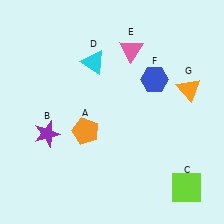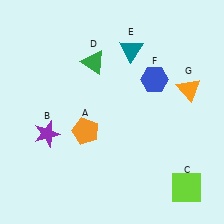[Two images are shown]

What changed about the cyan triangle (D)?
In Image 1, D is cyan. In Image 2, it changed to green.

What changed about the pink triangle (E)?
In Image 1, E is pink. In Image 2, it changed to teal.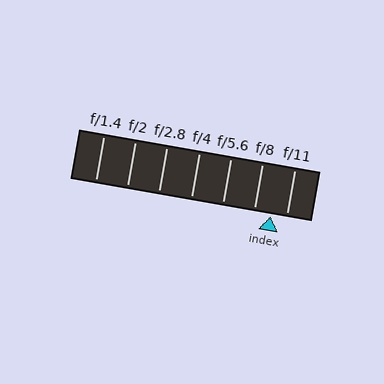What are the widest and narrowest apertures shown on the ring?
The widest aperture shown is f/1.4 and the narrowest is f/11.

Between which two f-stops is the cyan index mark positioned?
The index mark is between f/8 and f/11.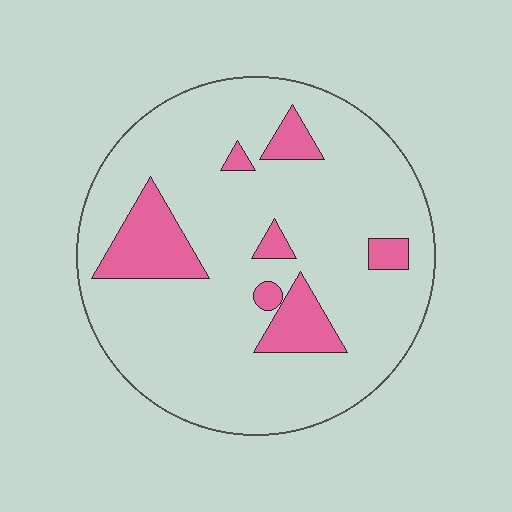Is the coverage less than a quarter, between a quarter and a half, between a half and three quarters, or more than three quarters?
Less than a quarter.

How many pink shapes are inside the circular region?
7.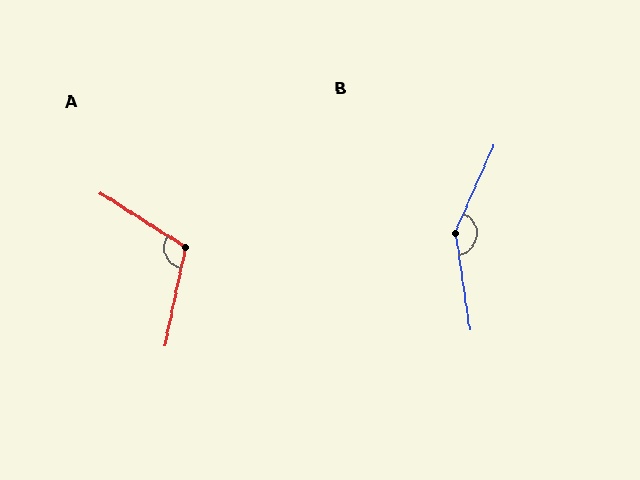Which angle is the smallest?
A, at approximately 111 degrees.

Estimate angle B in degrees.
Approximately 147 degrees.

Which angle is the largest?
B, at approximately 147 degrees.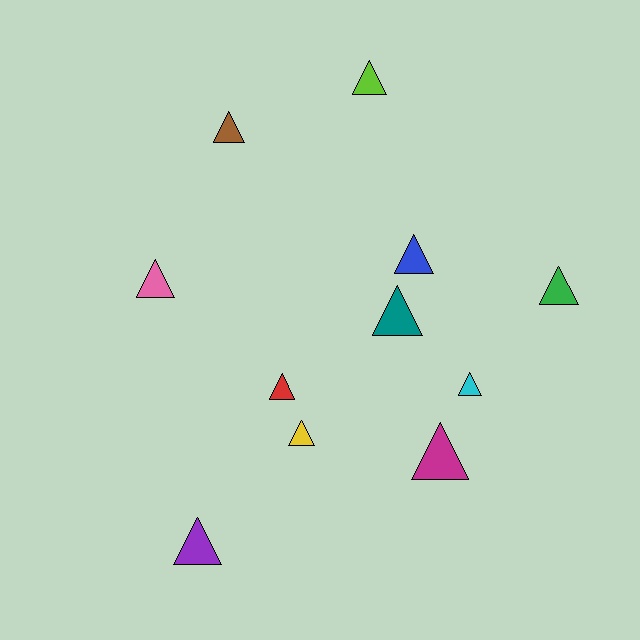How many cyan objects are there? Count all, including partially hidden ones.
There is 1 cyan object.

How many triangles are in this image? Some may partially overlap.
There are 11 triangles.